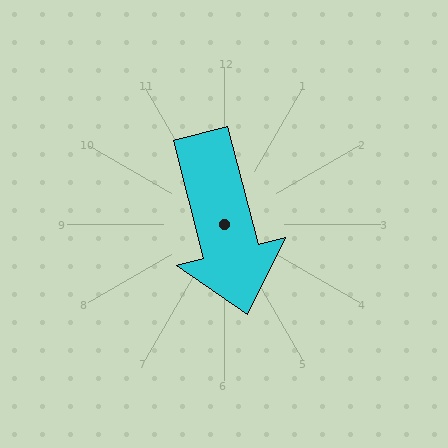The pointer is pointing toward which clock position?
Roughly 6 o'clock.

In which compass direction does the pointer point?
South.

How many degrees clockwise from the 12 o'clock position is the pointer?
Approximately 165 degrees.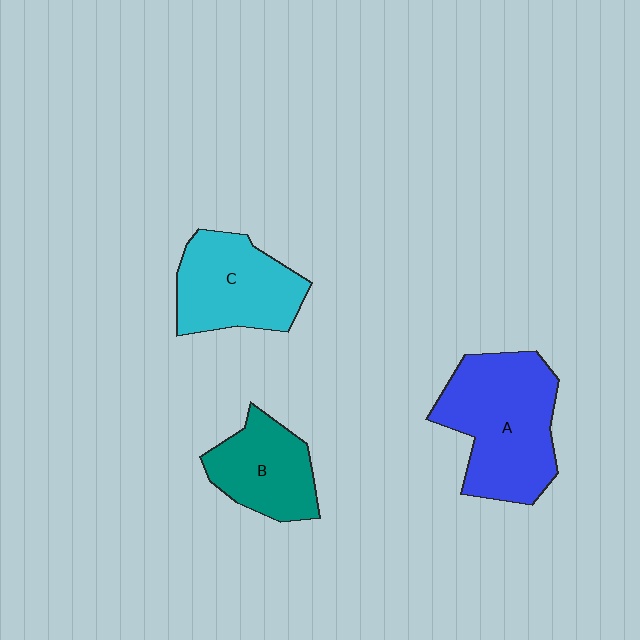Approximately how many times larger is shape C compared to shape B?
Approximately 1.2 times.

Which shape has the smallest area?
Shape B (teal).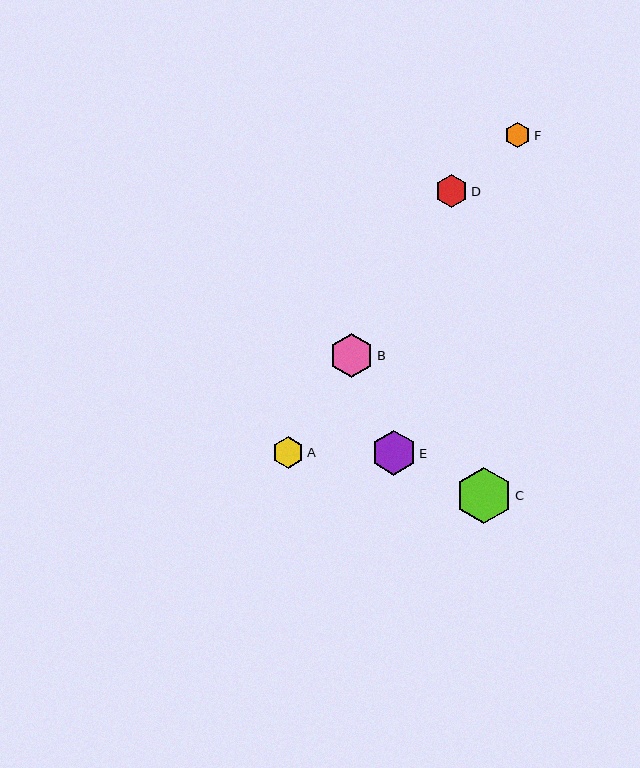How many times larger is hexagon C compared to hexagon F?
Hexagon C is approximately 2.2 times the size of hexagon F.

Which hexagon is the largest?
Hexagon C is the largest with a size of approximately 57 pixels.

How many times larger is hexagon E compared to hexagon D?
Hexagon E is approximately 1.4 times the size of hexagon D.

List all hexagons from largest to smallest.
From largest to smallest: C, E, B, D, A, F.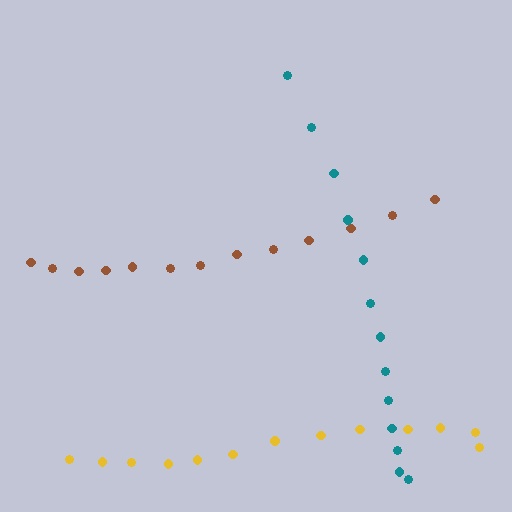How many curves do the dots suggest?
There are 3 distinct paths.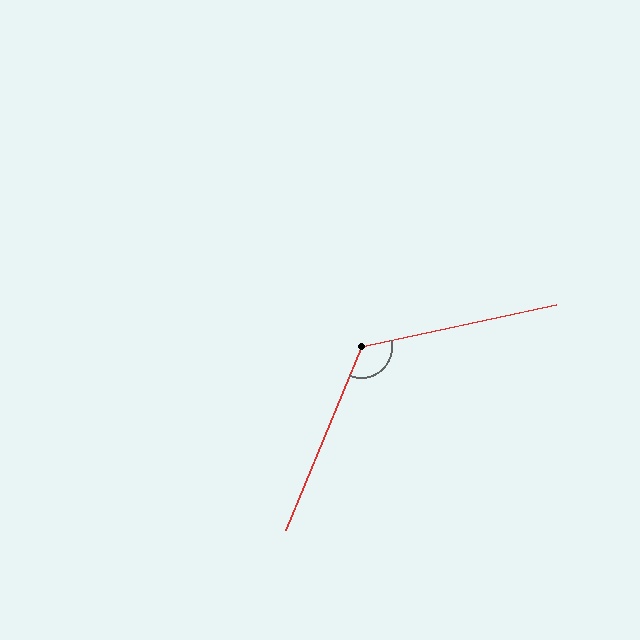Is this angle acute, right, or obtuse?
It is obtuse.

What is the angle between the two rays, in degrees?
Approximately 125 degrees.